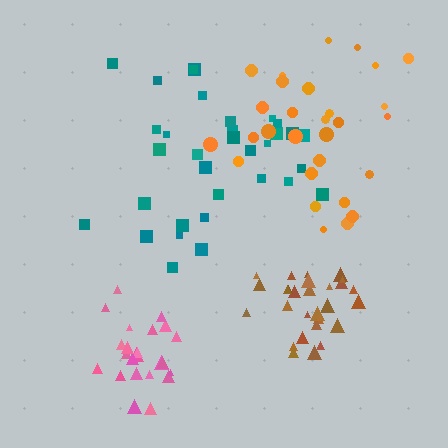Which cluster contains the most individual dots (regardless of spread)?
Teal (33).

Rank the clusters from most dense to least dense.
brown, pink, teal, orange.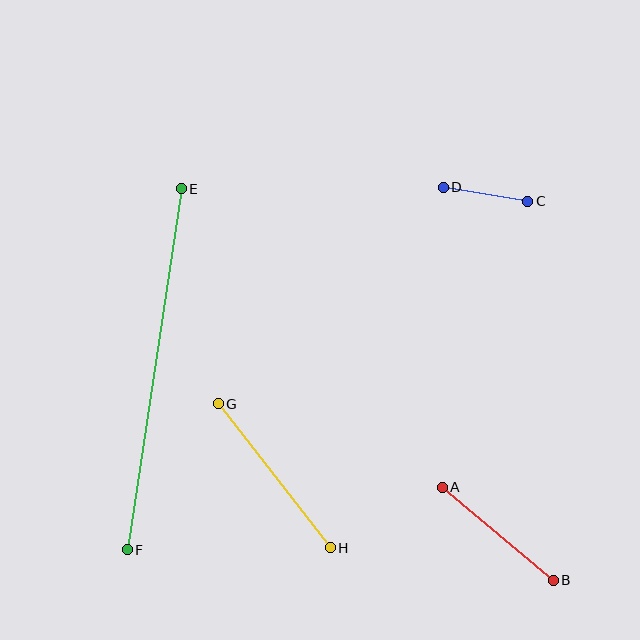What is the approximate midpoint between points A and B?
The midpoint is at approximately (498, 534) pixels.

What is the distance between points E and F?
The distance is approximately 365 pixels.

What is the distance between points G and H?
The distance is approximately 182 pixels.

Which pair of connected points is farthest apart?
Points E and F are farthest apart.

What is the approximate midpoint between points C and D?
The midpoint is at approximately (485, 194) pixels.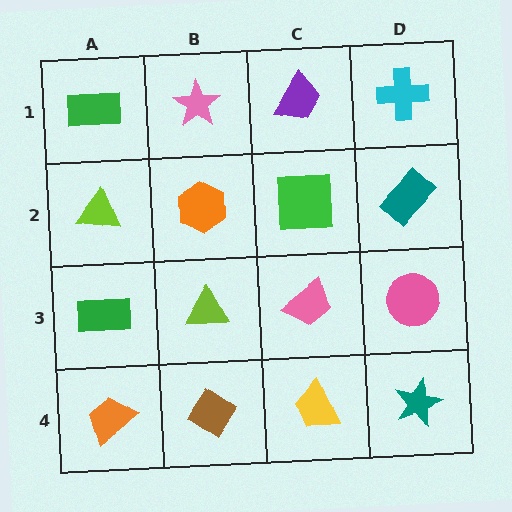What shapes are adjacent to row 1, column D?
A teal rectangle (row 2, column D), a purple trapezoid (row 1, column C).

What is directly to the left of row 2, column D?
A green square.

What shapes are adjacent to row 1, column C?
A green square (row 2, column C), a pink star (row 1, column B), a cyan cross (row 1, column D).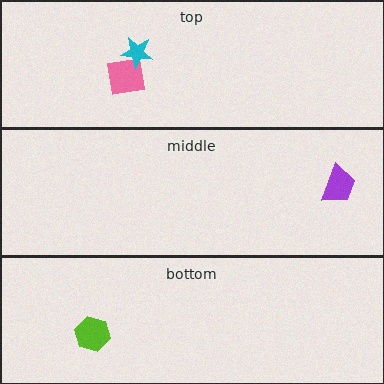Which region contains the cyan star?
The top region.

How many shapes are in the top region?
2.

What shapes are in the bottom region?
The lime hexagon.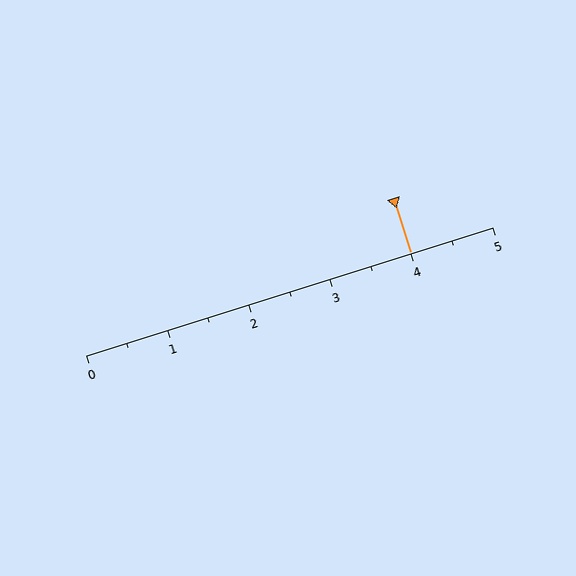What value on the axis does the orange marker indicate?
The marker indicates approximately 4.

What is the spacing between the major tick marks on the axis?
The major ticks are spaced 1 apart.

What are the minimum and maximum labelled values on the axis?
The axis runs from 0 to 5.